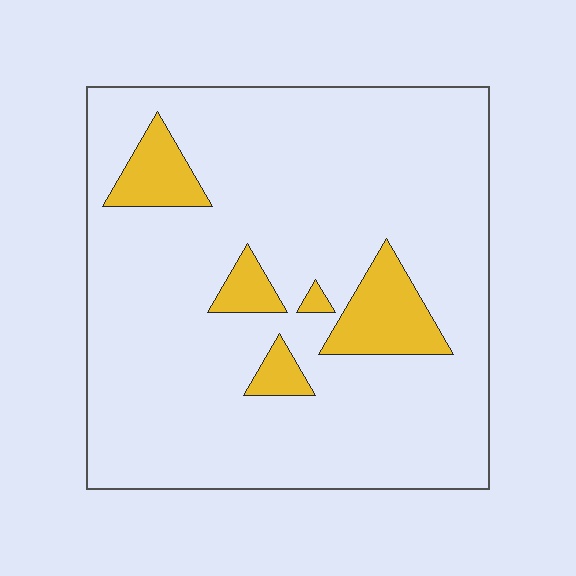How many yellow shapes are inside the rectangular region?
5.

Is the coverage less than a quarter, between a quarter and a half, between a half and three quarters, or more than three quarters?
Less than a quarter.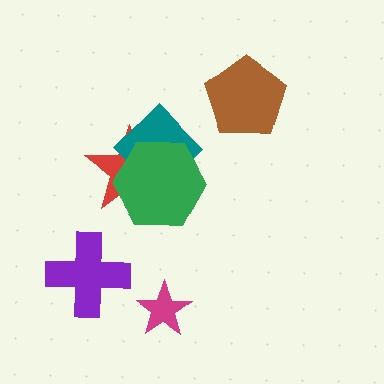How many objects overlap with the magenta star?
0 objects overlap with the magenta star.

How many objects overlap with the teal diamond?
2 objects overlap with the teal diamond.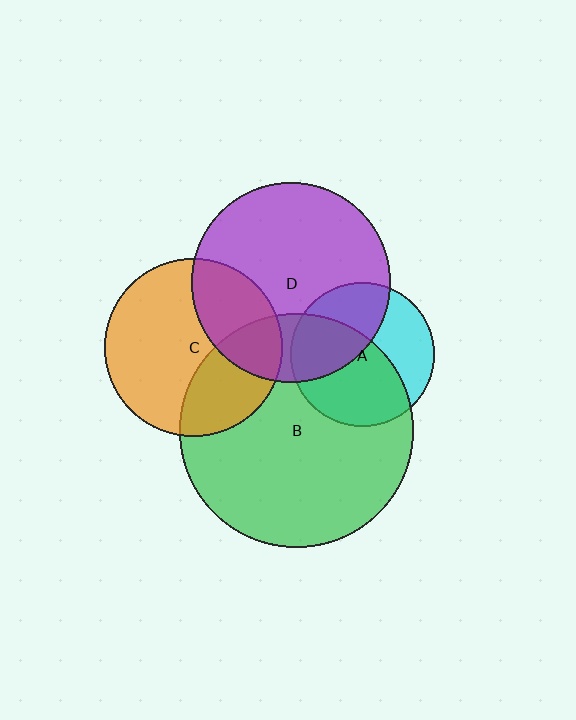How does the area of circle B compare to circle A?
Approximately 2.7 times.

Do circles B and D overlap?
Yes.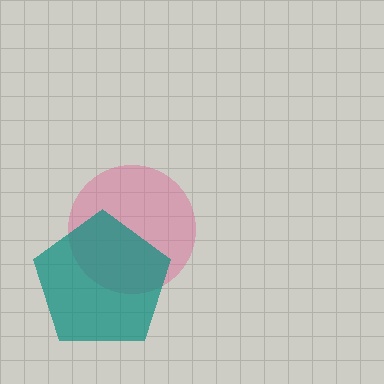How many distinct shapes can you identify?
There are 2 distinct shapes: a pink circle, a teal pentagon.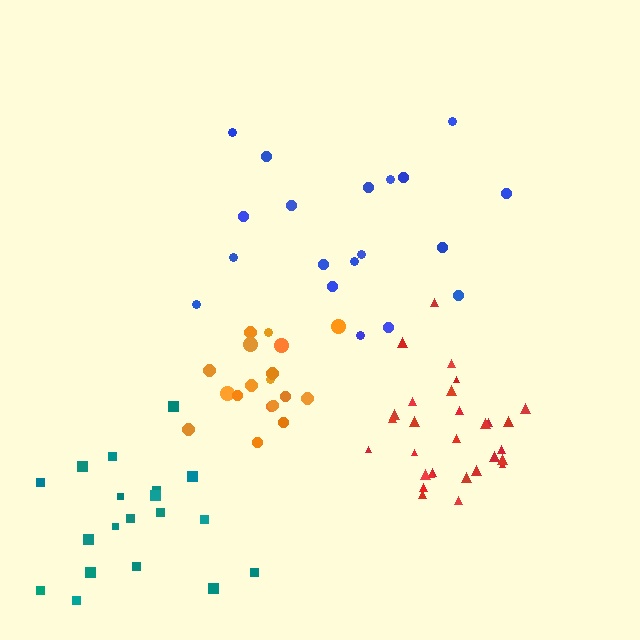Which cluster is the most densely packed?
Red.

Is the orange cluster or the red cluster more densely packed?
Red.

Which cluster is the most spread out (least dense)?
Blue.